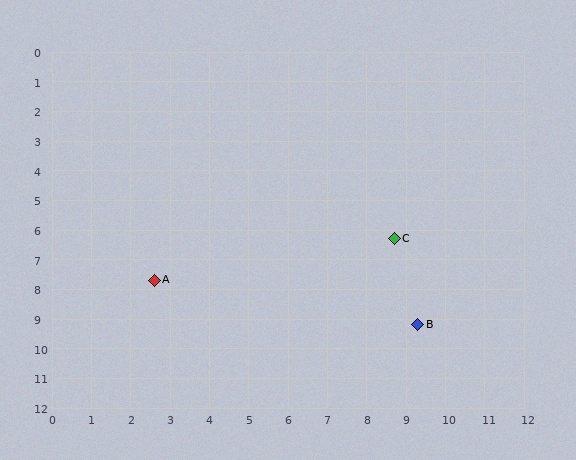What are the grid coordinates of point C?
Point C is at approximately (8.7, 6.3).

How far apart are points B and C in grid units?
Points B and C are about 3.0 grid units apart.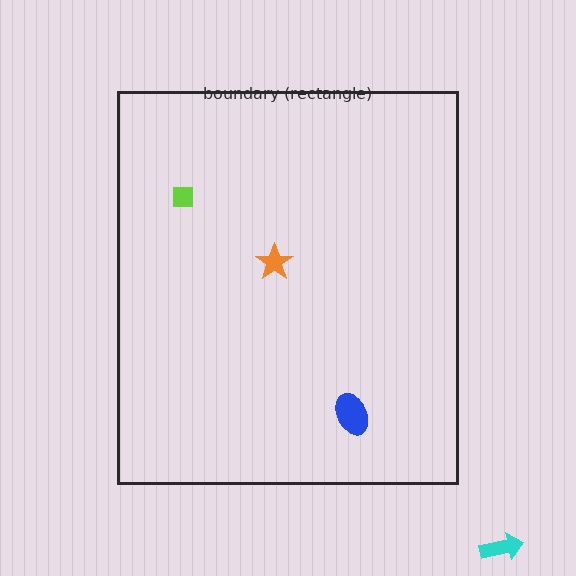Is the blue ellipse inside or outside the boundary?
Inside.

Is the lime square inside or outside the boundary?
Inside.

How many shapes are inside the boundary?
3 inside, 1 outside.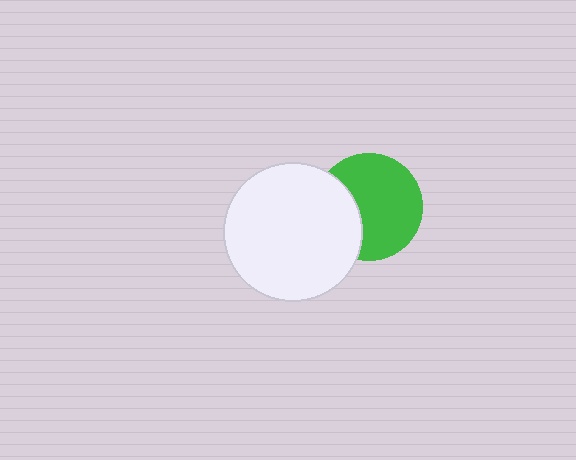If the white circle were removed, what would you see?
You would see the complete green circle.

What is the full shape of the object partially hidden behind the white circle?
The partially hidden object is a green circle.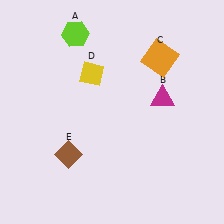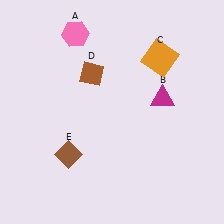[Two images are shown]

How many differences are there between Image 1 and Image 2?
There are 2 differences between the two images.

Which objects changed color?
A changed from lime to pink. D changed from yellow to brown.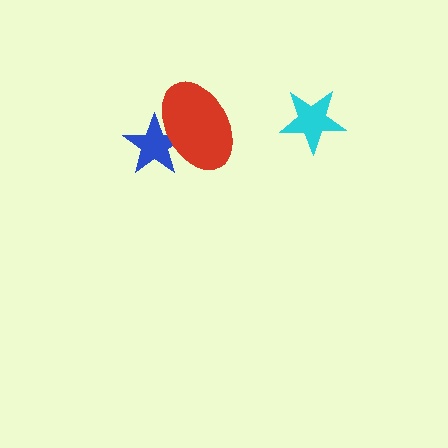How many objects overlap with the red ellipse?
1 object overlaps with the red ellipse.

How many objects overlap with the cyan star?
0 objects overlap with the cyan star.